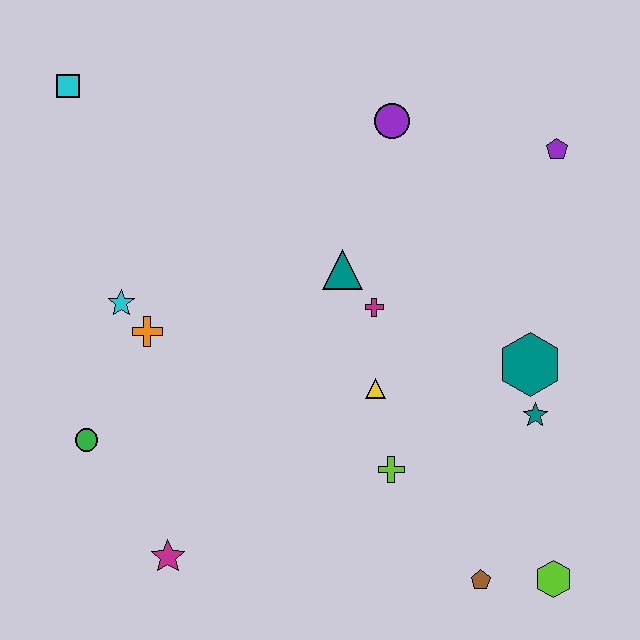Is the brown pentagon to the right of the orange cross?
Yes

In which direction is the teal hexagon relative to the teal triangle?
The teal hexagon is to the right of the teal triangle.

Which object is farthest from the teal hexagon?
The cyan square is farthest from the teal hexagon.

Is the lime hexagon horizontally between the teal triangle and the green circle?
No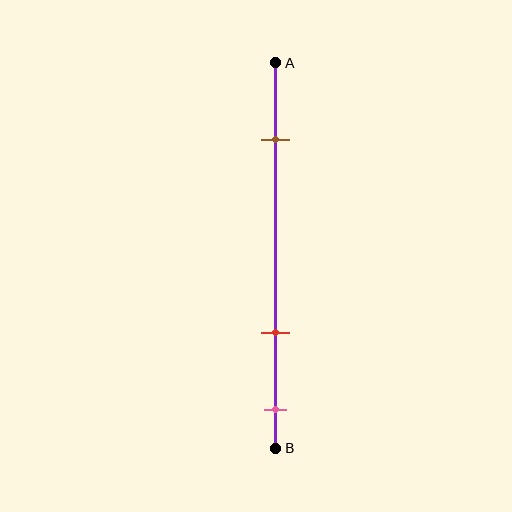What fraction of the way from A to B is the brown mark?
The brown mark is approximately 20% (0.2) of the way from A to B.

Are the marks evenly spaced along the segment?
No, the marks are not evenly spaced.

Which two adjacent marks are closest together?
The red and pink marks are the closest adjacent pair.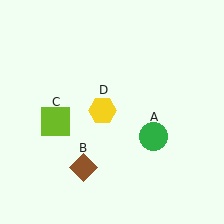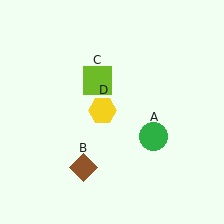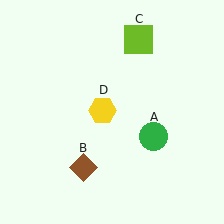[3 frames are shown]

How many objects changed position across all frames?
1 object changed position: lime square (object C).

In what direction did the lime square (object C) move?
The lime square (object C) moved up and to the right.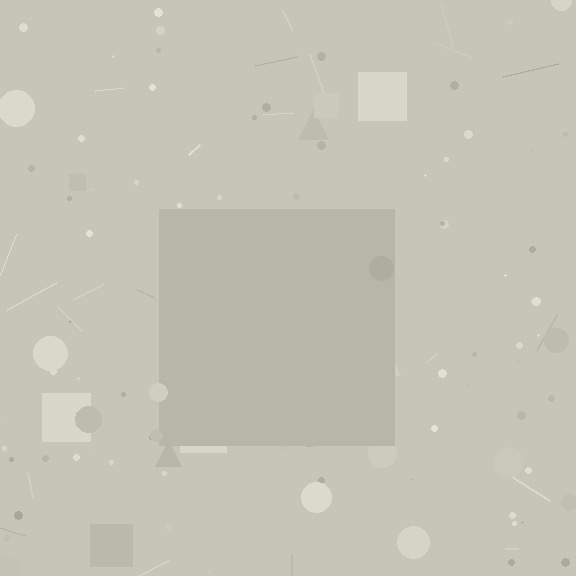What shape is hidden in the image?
A square is hidden in the image.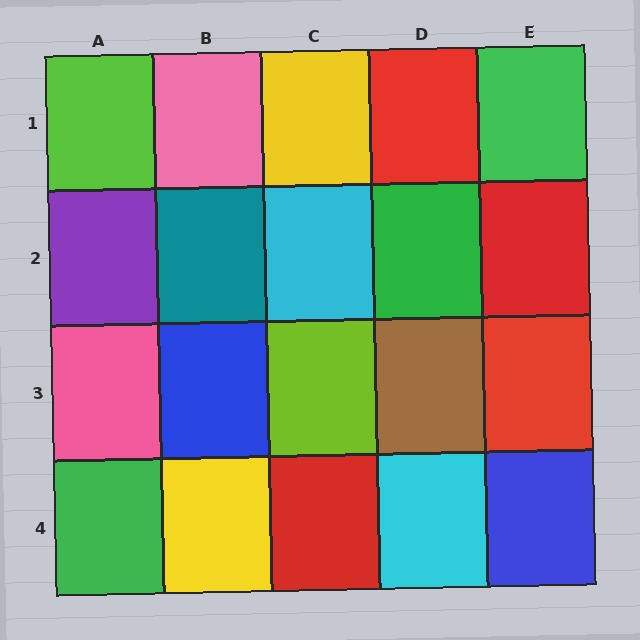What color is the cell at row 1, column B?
Pink.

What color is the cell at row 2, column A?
Purple.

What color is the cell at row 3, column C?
Lime.